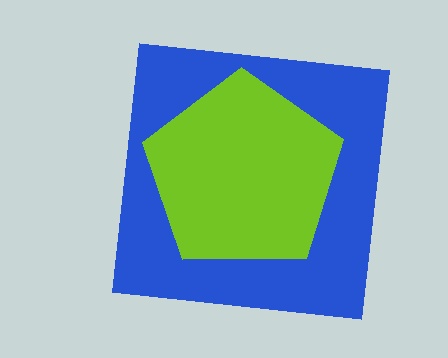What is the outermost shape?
The blue square.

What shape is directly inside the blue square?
The lime pentagon.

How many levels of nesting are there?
2.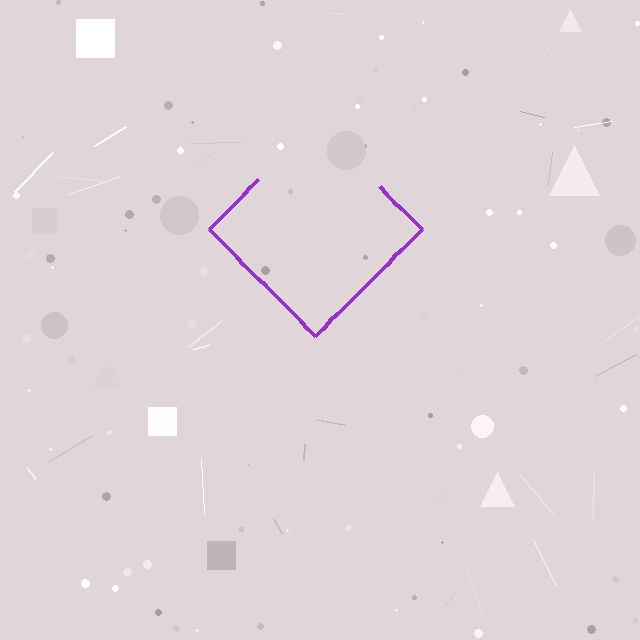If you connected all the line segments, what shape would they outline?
They would outline a diamond.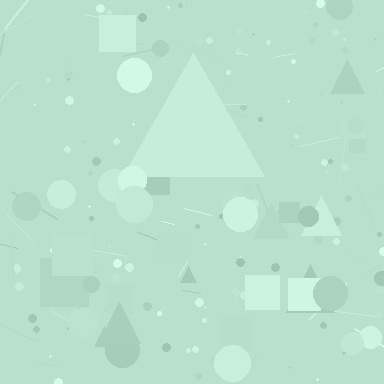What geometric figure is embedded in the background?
A triangle is embedded in the background.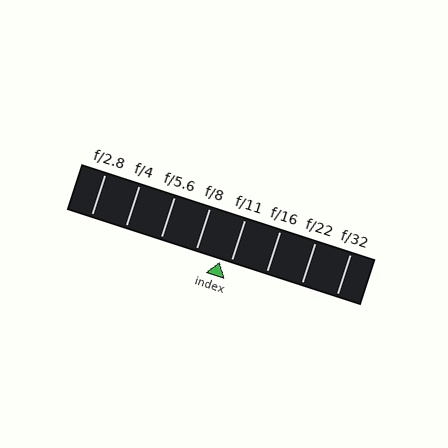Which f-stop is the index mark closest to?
The index mark is closest to f/11.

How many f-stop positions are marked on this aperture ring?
There are 8 f-stop positions marked.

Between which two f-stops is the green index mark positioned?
The index mark is between f/8 and f/11.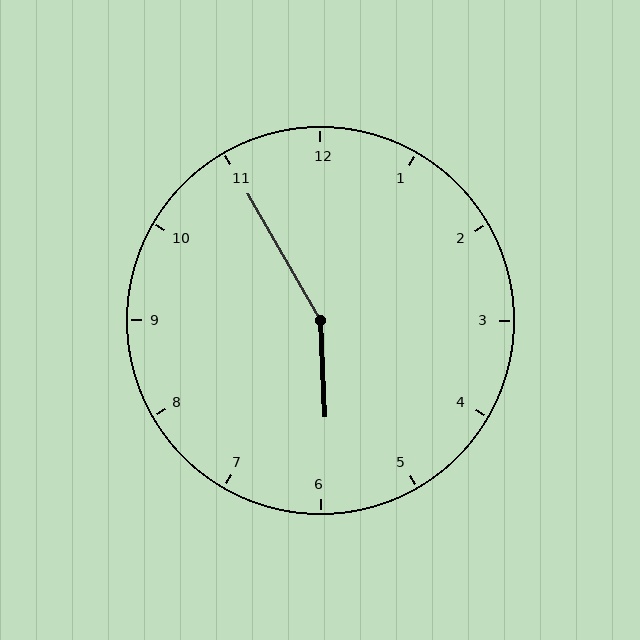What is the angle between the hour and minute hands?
Approximately 152 degrees.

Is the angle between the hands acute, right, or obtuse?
It is obtuse.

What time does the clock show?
5:55.